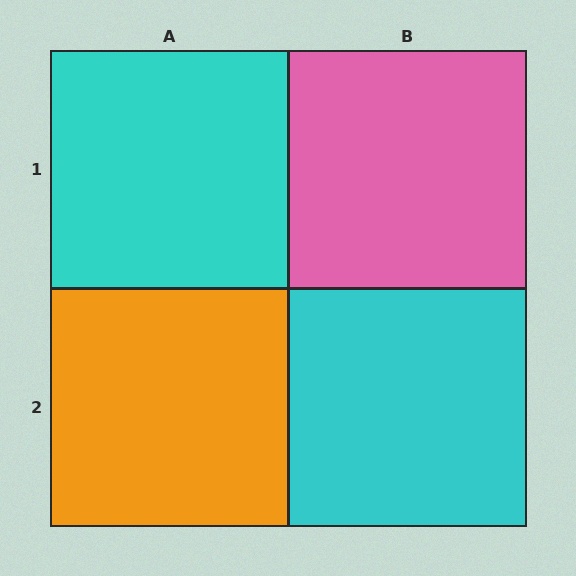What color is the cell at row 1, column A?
Cyan.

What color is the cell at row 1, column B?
Pink.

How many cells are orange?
1 cell is orange.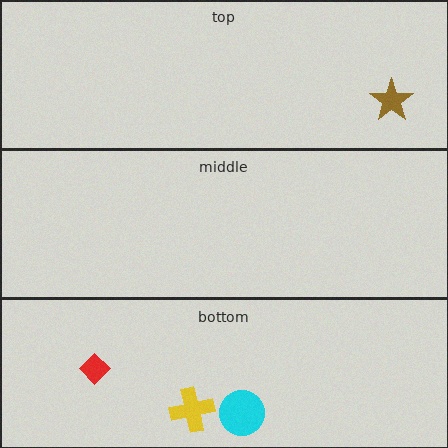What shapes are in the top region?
The brown star.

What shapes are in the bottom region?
The red diamond, the yellow cross, the cyan circle.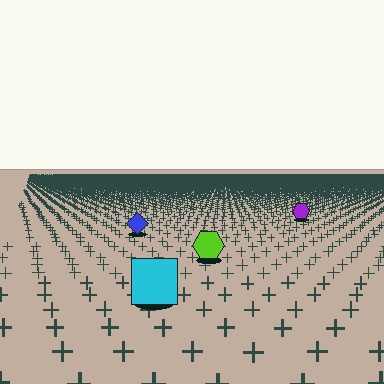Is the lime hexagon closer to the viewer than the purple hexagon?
Yes. The lime hexagon is closer — you can tell from the texture gradient: the ground texture is coarser near it.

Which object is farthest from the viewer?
The purple hexagon is farthest from the viewer. It appears smaller and the ground texture around it is denser.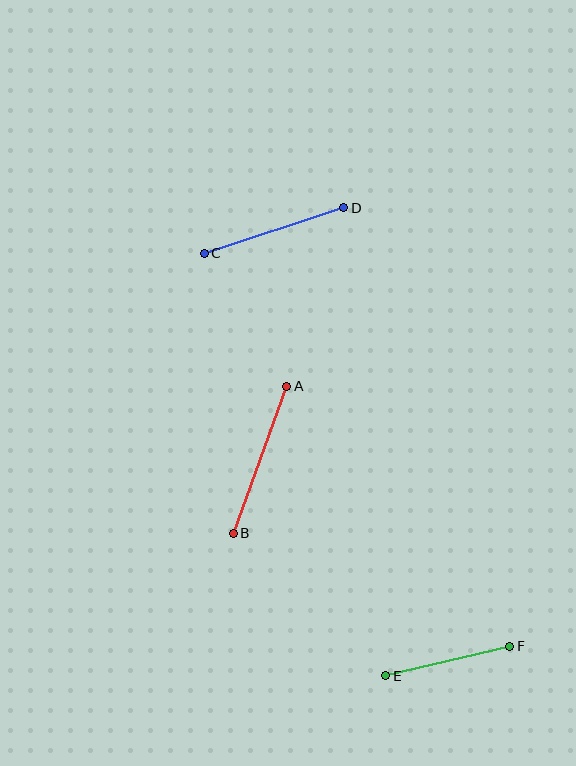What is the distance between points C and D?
The distance is approximately 147 pixels.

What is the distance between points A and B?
The distance is approximately 156 pixels.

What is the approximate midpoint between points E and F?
The midpoint is at approximately (448, 661) pixels.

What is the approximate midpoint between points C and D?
The midpoint is at approximately (274, 231) pixels.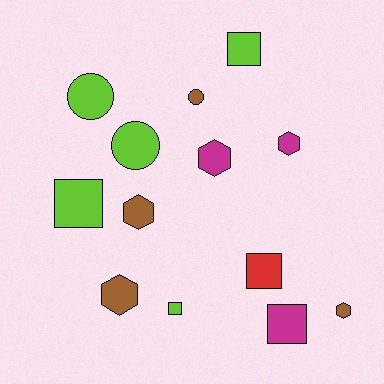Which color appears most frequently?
Lime, with 5 objects.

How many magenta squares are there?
There is 1 magenta square.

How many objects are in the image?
There are 13 objects.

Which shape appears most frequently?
Square, with 5 objects.